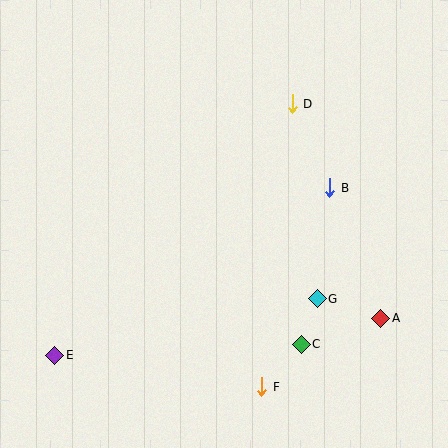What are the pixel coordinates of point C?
Point C is at (301, 344).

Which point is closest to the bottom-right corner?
Point A is closest to the bottom-right corner.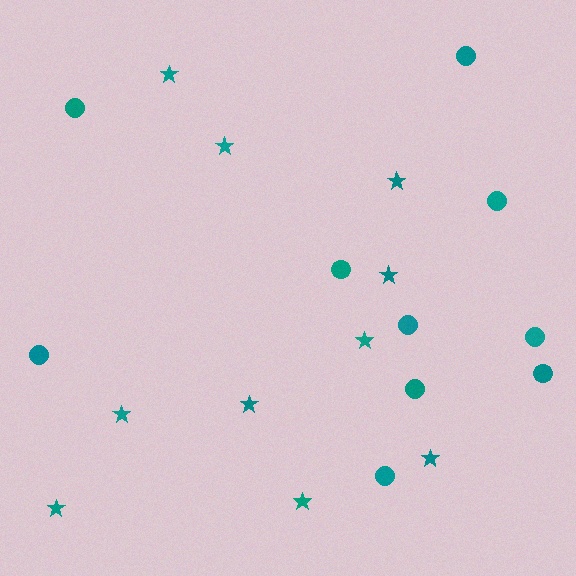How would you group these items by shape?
There are 2 groups: one group of stars (10) and one group of circles (10).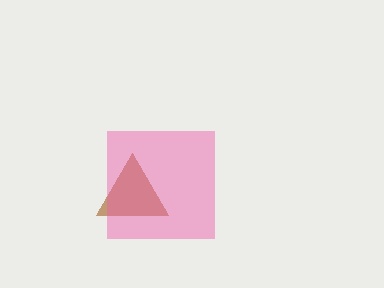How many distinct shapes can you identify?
There are 2 distinct shapes: a brown triangle, a pink square.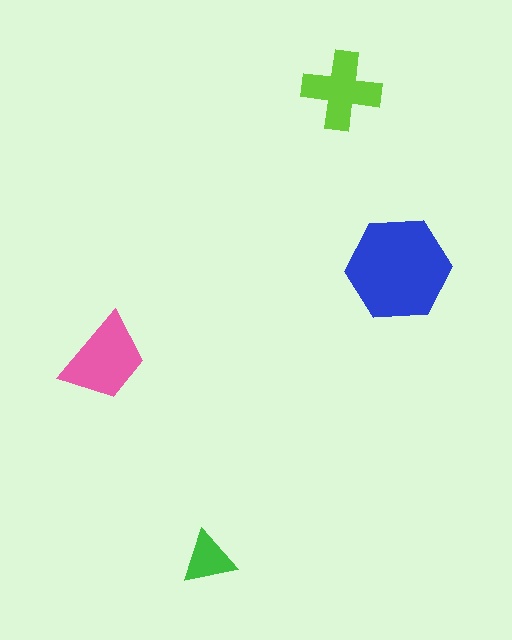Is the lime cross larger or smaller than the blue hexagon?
Smaller.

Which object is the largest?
The blue hexagon.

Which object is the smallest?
The green triangle.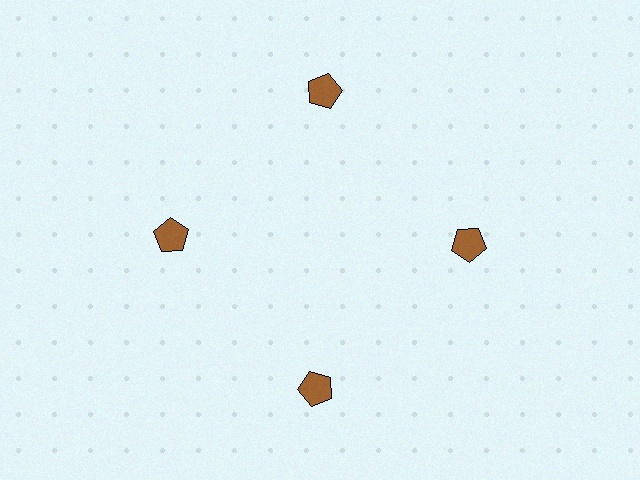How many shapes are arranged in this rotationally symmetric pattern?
There are 4 shapes, arranged in 4 groups of 1.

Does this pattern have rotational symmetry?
Yes, this pattern has 4-fold rotational symmetry. It looks the same after rotating 90 degrees around the center.